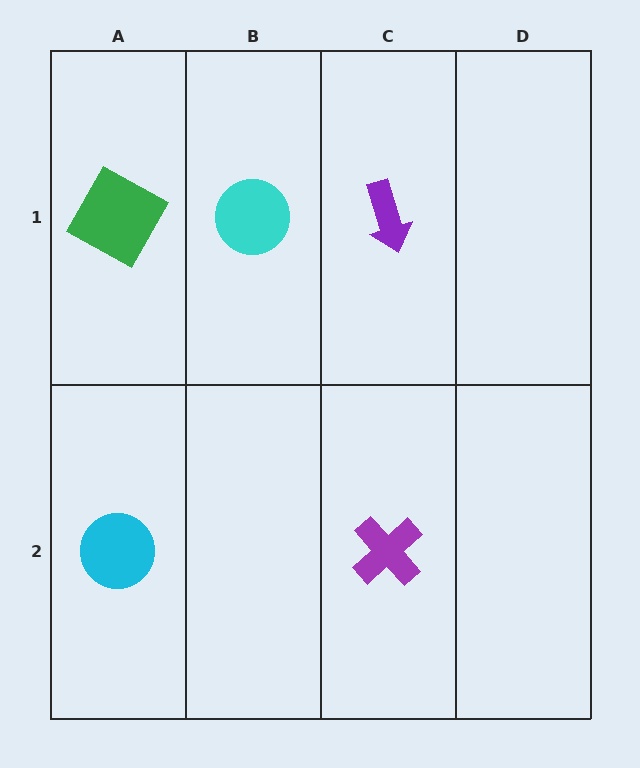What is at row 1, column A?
A green square.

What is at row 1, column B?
A cyan circle.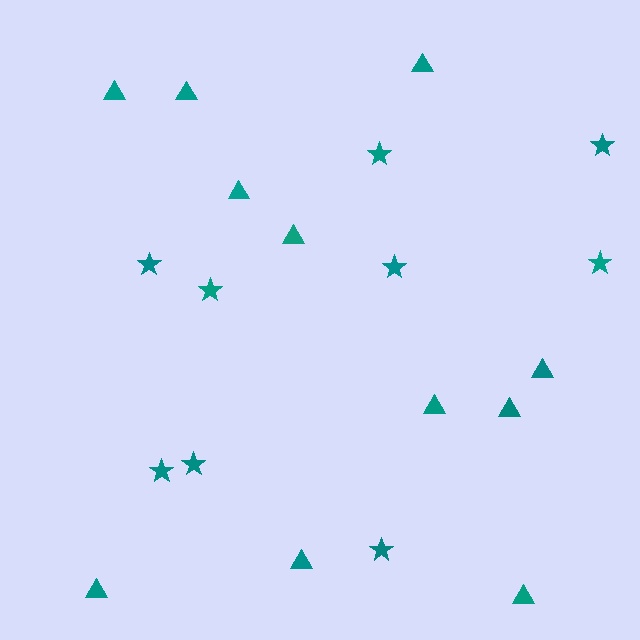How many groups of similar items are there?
There are 2 groups: one group of stars (9) and one group of triangles (11).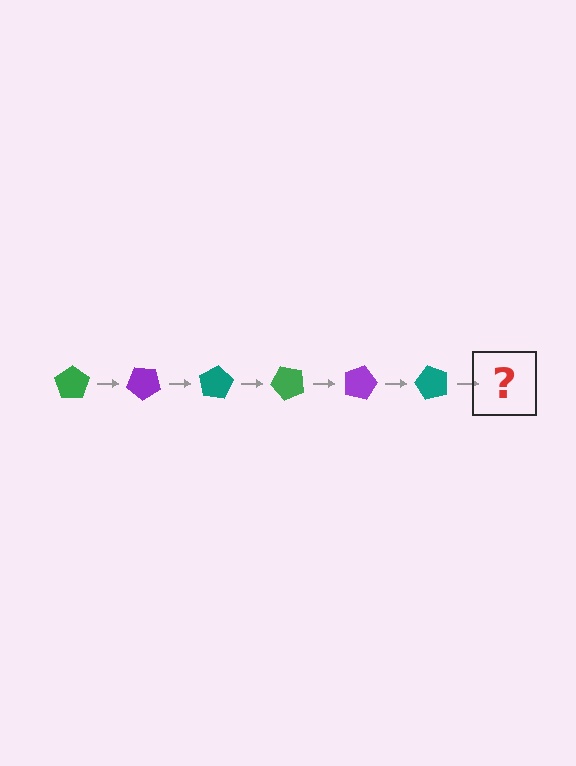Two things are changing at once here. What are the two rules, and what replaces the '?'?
The two rules are that it rotates 40 degrees each step and the color cycles through green, purple, and teal. The '?' should be a green pentagon, rotated 240 degrees from the start.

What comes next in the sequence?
The next element should be a green pentagon, rotated 240 degrees from the start.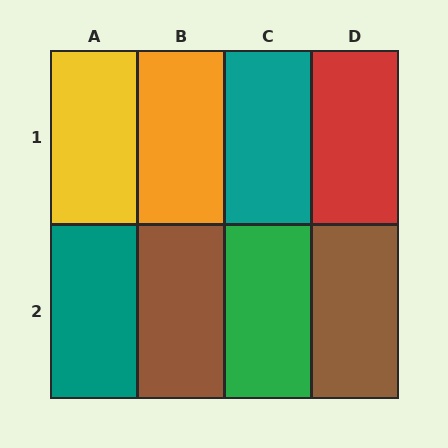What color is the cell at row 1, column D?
Red.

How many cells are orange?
1 cell is orange.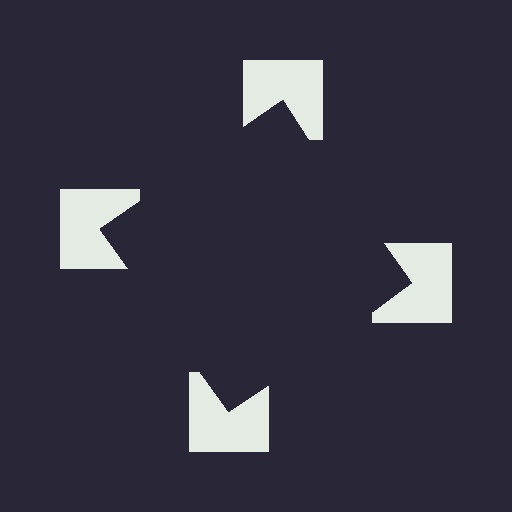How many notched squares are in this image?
There are 4 — one at each vertex of the illusory square.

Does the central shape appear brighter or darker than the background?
It typically appears slightly darker than the background, even though no actual brightness change is drawn.